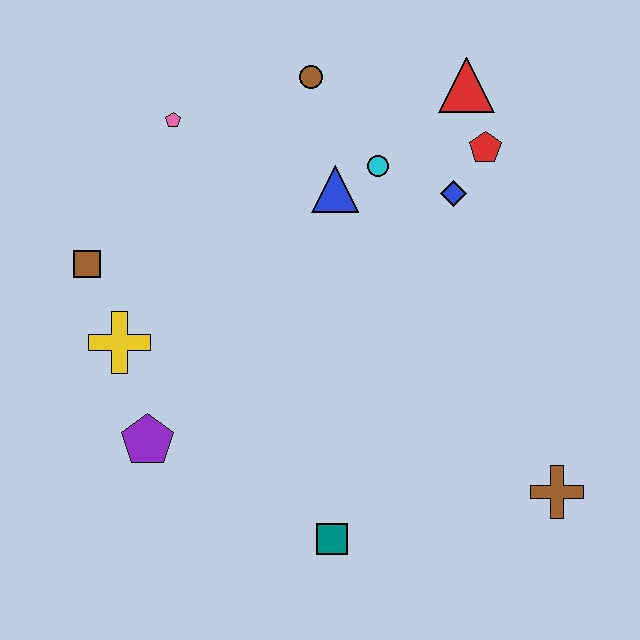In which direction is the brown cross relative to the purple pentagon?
The brown cross is to the right of the purple pentagon.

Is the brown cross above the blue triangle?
No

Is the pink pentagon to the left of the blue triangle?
Yes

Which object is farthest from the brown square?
The brown cross is farthest from the brown square.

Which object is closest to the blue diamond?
The red pentagon is closest to the blue diamond.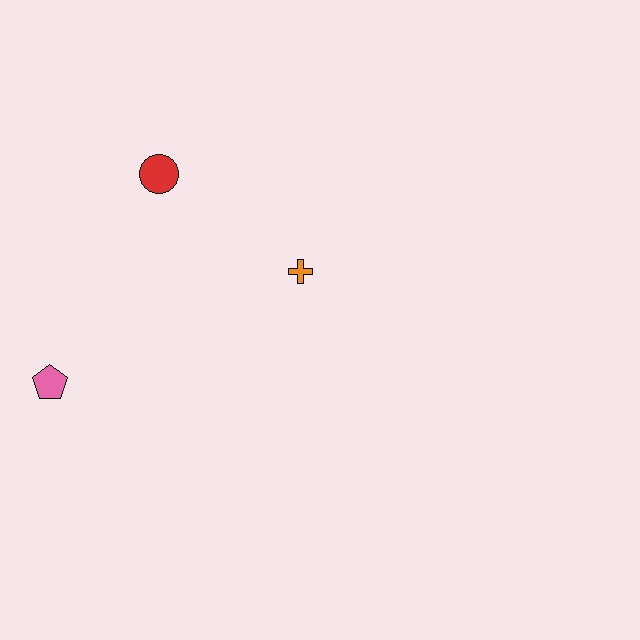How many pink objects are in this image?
There is 1 pink object.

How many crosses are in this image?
There is 1 cross.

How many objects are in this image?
There are 3 objects.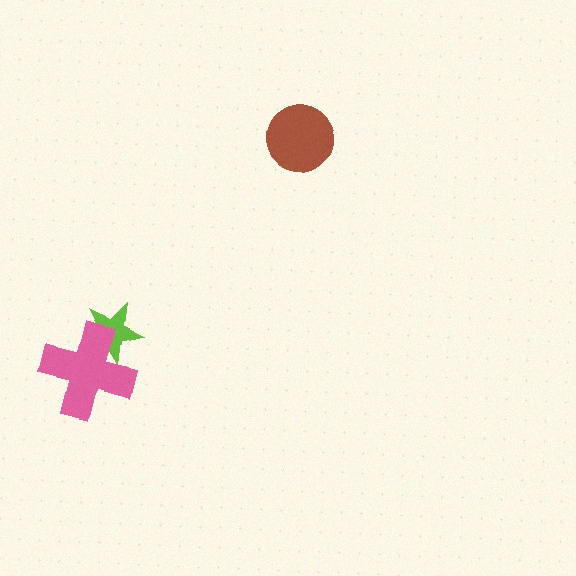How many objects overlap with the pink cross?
1 object overlaps with the pink cross.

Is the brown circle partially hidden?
No, no other shape covers it.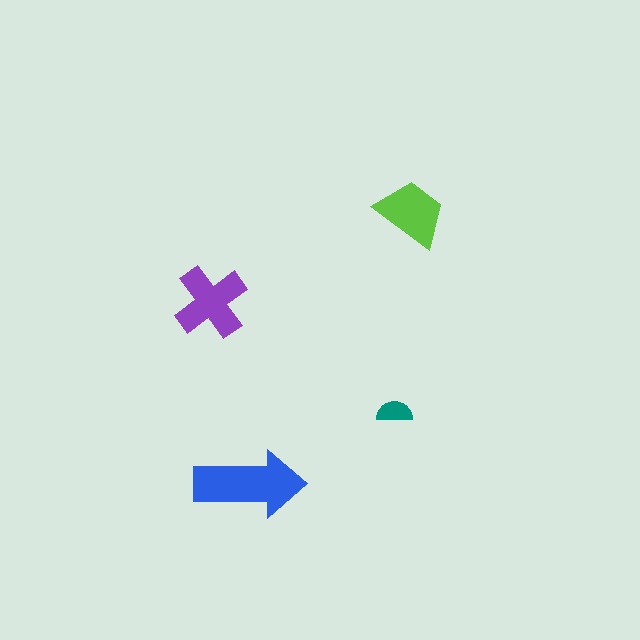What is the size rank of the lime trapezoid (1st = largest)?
3rd.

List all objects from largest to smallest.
The blue arrow, the purple cross, the lime trapezoid, the teal semicircle.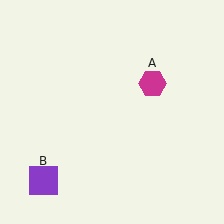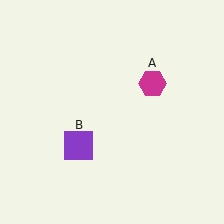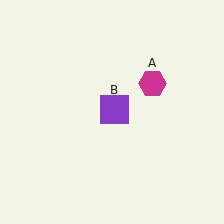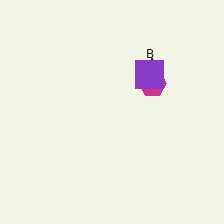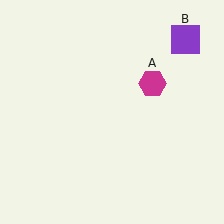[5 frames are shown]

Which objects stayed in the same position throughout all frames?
Magenta hexagon (object A) remained stationary.